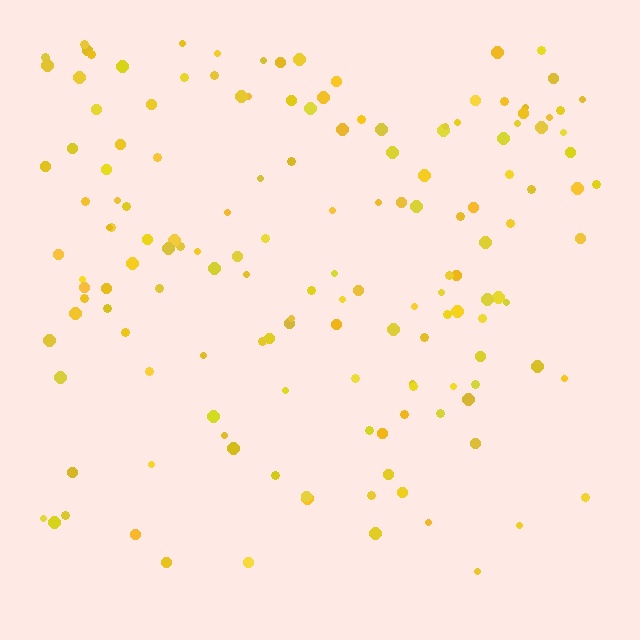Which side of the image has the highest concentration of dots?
The top.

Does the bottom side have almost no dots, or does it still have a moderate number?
Still a moderate number, just noticeably fewer than the top.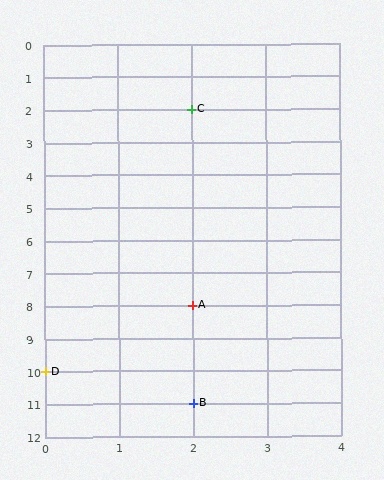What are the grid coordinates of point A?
Point A is at grid coordinates (2, 8).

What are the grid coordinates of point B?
Point B is at grid coordinates (2, 11).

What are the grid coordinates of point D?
Point D is at grid coordinates (0, 10).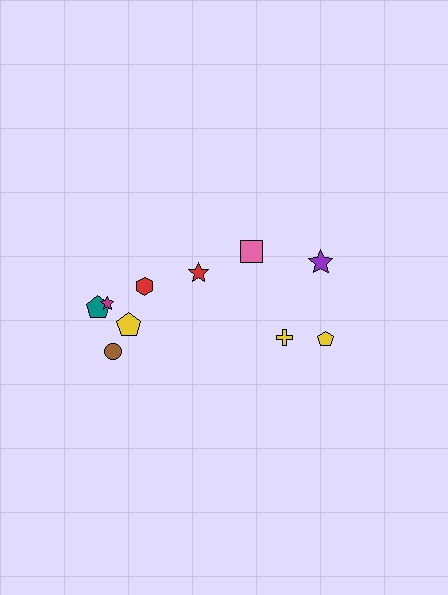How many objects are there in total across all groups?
There are 10 objects.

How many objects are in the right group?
There are 4 objects.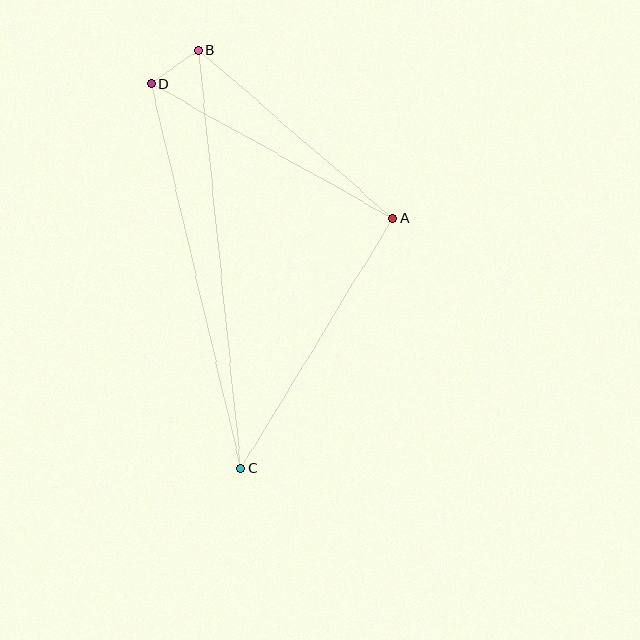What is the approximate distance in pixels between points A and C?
The distance between A and C is approximately 293 pixels.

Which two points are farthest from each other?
Points B and C are farthest from each other.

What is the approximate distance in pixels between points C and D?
The distance between C and D is approximately 395 pixels.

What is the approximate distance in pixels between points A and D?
The distance between A and D is approximately 277 pixels.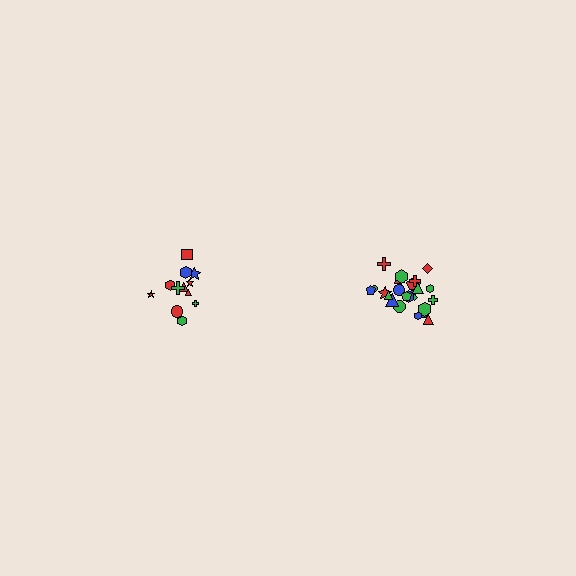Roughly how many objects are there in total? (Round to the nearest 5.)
Roughly 35 objects in total.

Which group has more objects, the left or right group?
The right group.